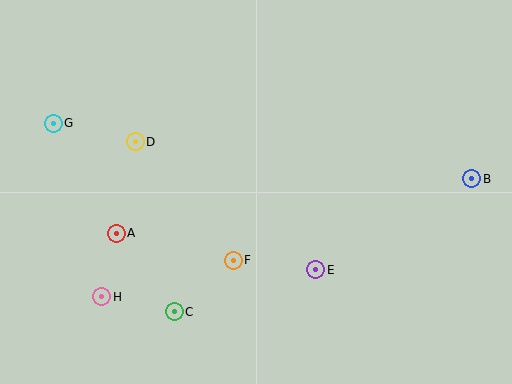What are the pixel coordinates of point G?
Point G is at (53, 123).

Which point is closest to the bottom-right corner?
Point B is closest to the bottom-right corner.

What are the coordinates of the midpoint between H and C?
The midpoint between H and C is at (138, 304).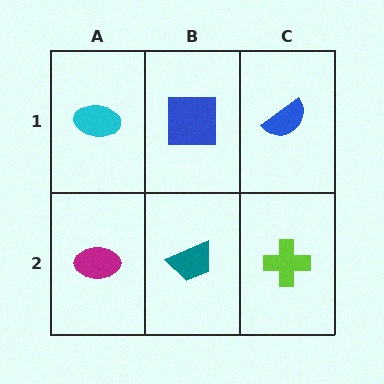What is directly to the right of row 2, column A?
A teal trapezoid.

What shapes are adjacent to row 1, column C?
A lime cross (row 2, column C), a blue square (row 1, column B).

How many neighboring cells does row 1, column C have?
2.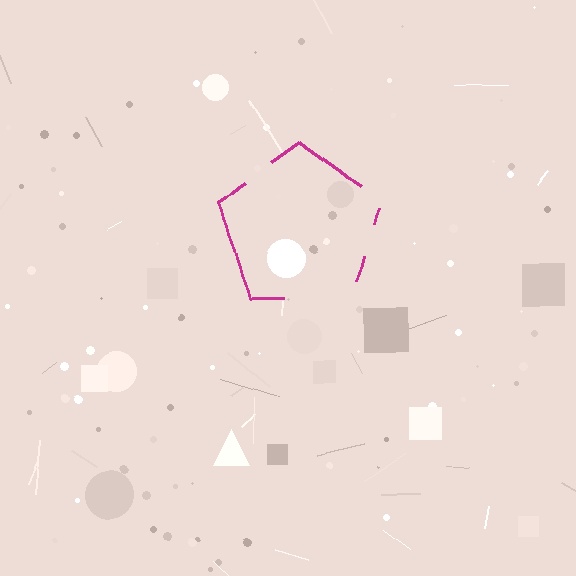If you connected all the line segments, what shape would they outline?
They would outline a pentagon.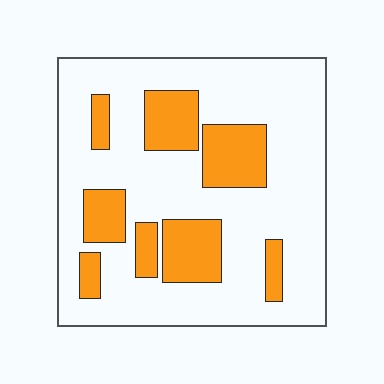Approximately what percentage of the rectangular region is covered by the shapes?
Approximately 25%.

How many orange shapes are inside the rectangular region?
8.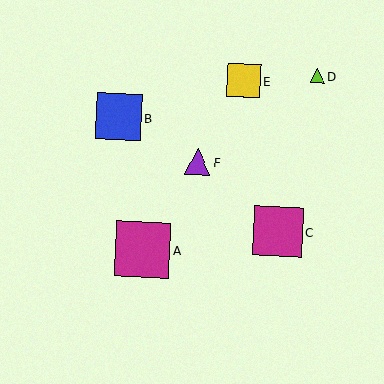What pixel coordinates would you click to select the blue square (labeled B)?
Click at (118, 117) to select the blue square B.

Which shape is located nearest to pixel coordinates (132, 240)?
The magenta square (labeled A) at (143, 250) is nearest to that location.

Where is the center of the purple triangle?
The center of the purple triangle is at (198, 162).